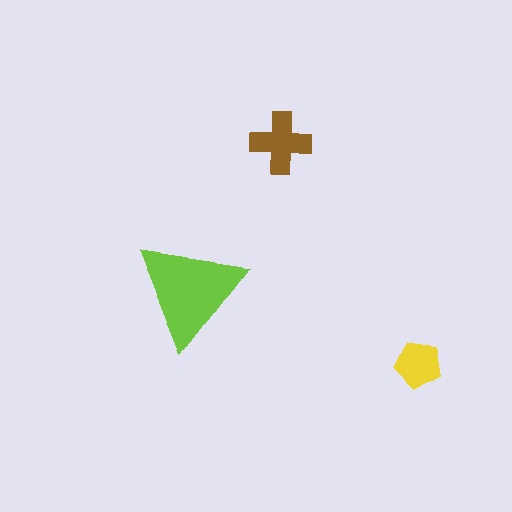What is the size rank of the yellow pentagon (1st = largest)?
3rd.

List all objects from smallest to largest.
The yellow pentagon, the brown cross, the lime triangle.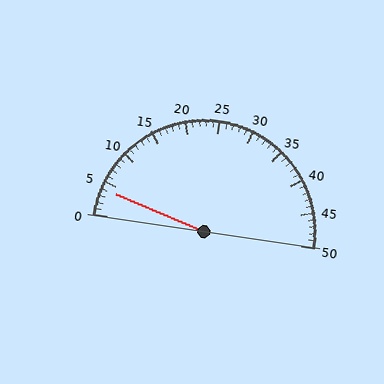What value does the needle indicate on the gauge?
The needle indicates approximately 4.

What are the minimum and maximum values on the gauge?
The gauge ranges from 0 to 50.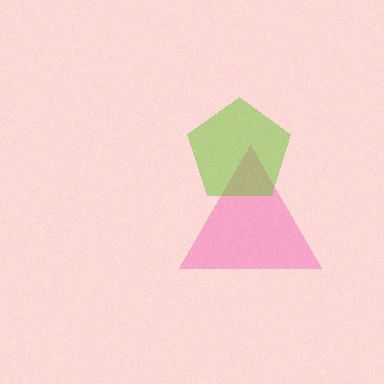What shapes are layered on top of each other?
The layered shapes are: a pink triangle, a lime pentagon.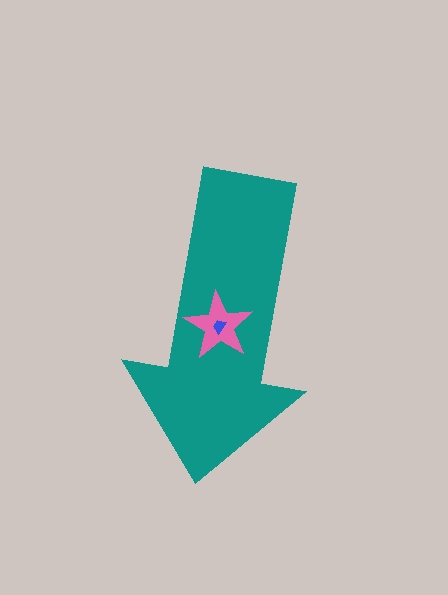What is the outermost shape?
The teal arrow.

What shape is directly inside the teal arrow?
The pink star.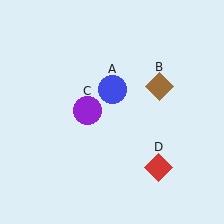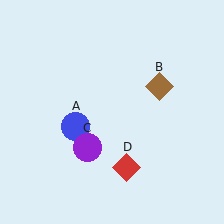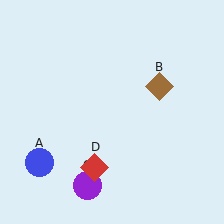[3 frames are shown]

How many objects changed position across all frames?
3 objects changed position: blue circle (object A), purple circle (object C), red diamond (object D).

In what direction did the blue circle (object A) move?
The blue circle (object A) moved down and to the left.